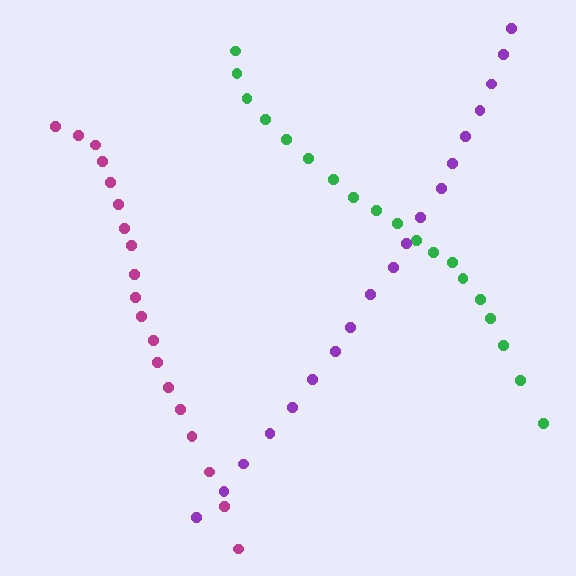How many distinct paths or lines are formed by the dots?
There are 3 distinct paths.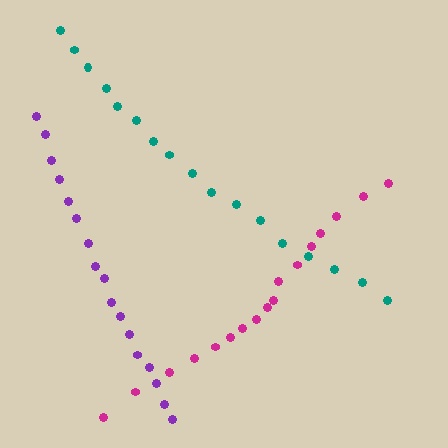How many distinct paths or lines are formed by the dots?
There are 3 distinct paths.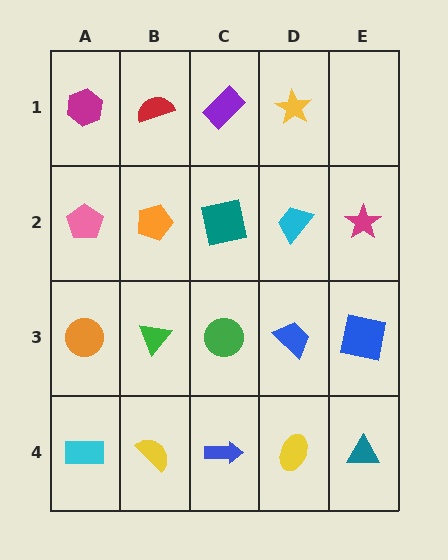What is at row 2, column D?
A cyan trapezoid.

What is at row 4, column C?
A blue arrow.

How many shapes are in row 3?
5 shapes.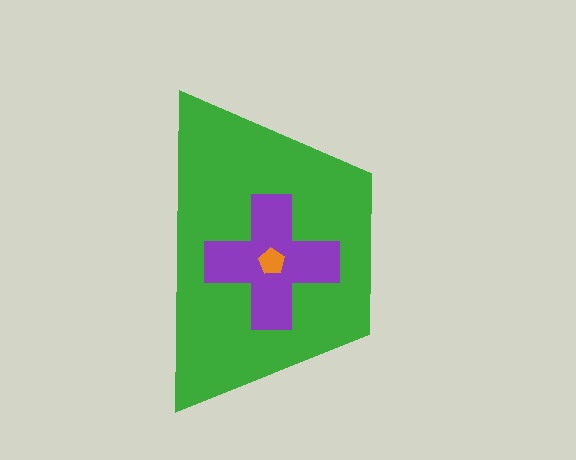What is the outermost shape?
The green trapezoid.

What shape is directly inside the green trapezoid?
The purple cross.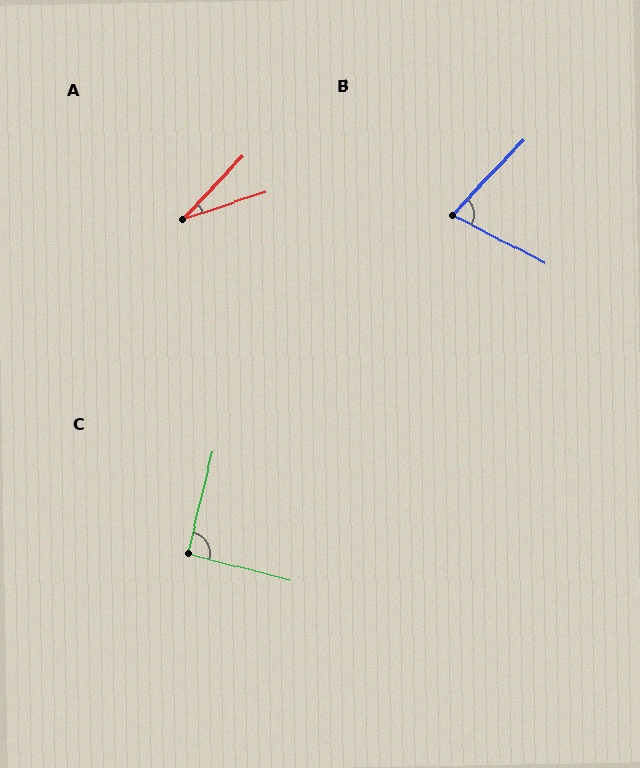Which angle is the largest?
C, at approximately 90 degrees.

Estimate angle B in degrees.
Approximately 74 degrees.